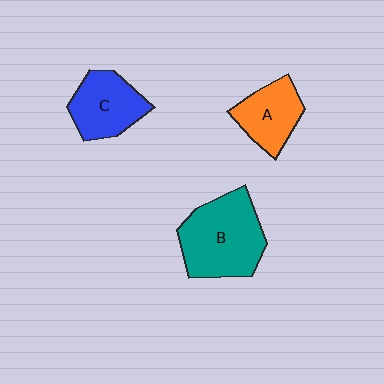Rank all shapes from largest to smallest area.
From largest to smallest: B (teal), C (blue), A (orange).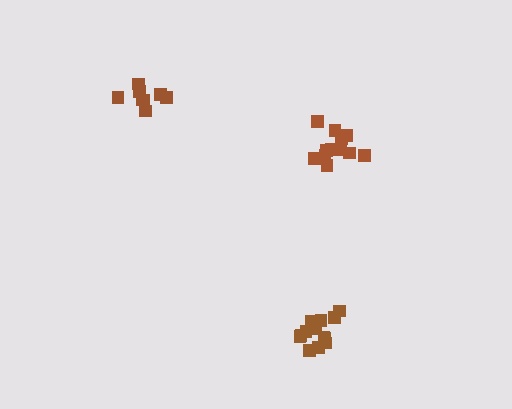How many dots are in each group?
Group 1: 13 dots, Group 2: 12 dots, Group 3: 8 dots (33 total).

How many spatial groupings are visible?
There are 3 spatial groupings.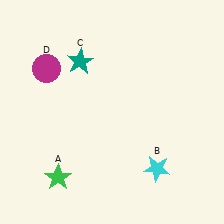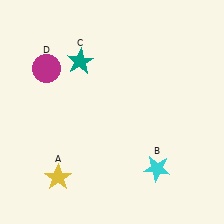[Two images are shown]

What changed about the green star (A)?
In Image 1, A is green. In Image 2, it changed to yellow.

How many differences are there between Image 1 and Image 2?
There is 1 difference between the two images.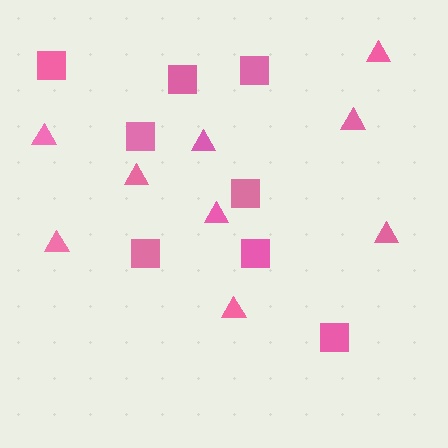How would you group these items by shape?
There are 2 groups: one group of squares (8) and one group of triangles (9).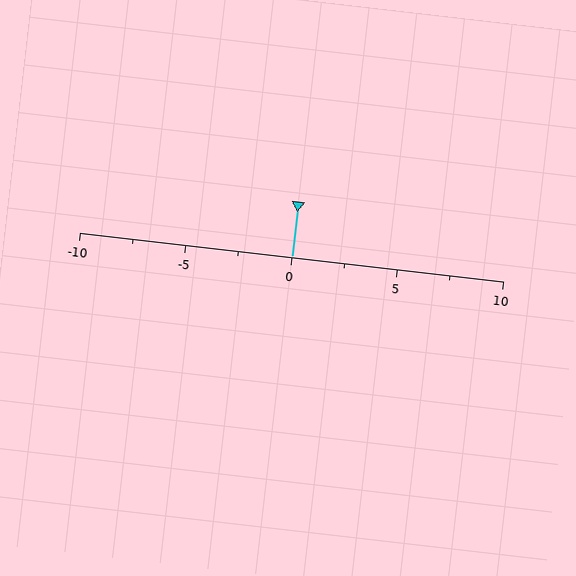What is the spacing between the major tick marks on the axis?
The major ticks are spaced 5 apart.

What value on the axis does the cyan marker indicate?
The marker indicates approximately 0.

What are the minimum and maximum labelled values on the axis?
The axis runs from -10 to 10.